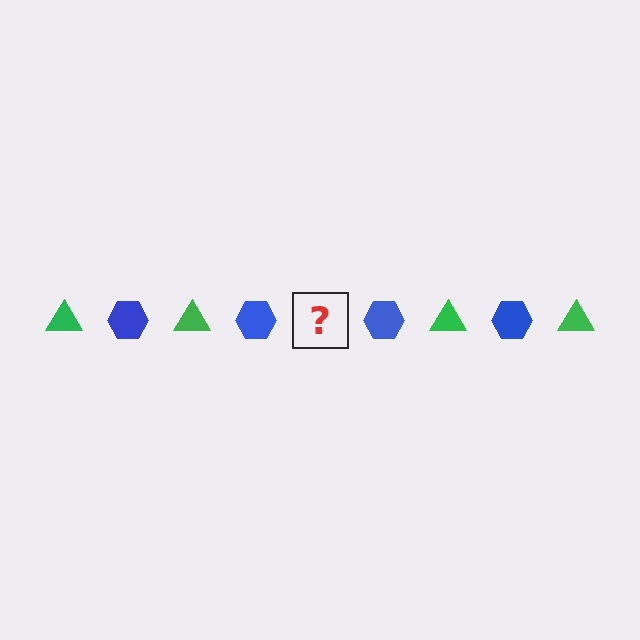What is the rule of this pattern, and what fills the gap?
The rule is that the pattern alternates between green triangle and blue hexagon. The gap should be filled with a green triangle.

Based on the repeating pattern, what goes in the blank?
The blank should be a green triangle.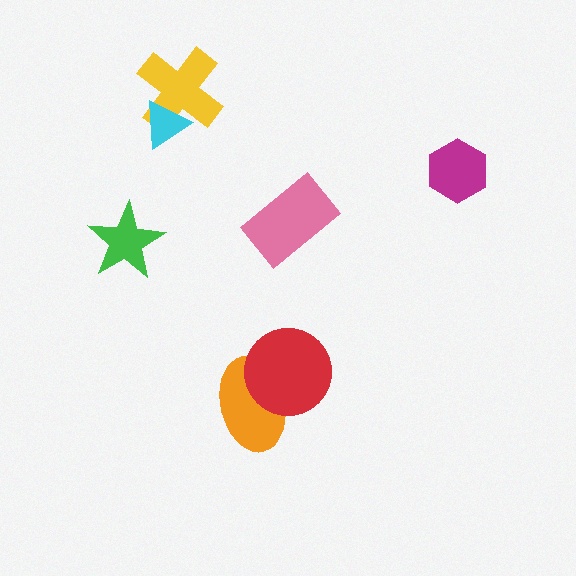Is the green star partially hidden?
No, no other shape covers it.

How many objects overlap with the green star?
0 objects overlap with the green star.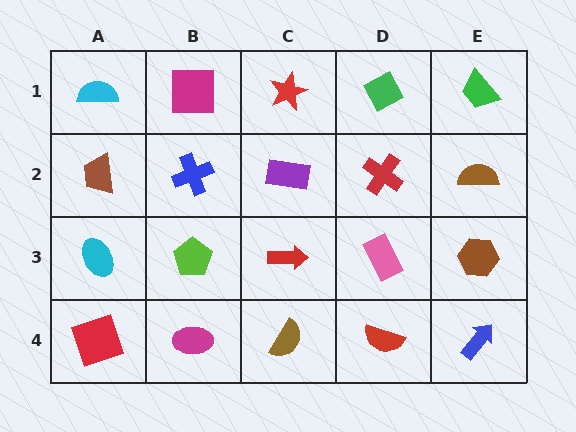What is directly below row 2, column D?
A pink rectangle.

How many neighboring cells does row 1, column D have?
3.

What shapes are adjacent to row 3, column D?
A red cross (row 2, column D), a red semicircle (row 4, column D), a red arrow (row 3, column C), a brown hexagon (row 3, column E).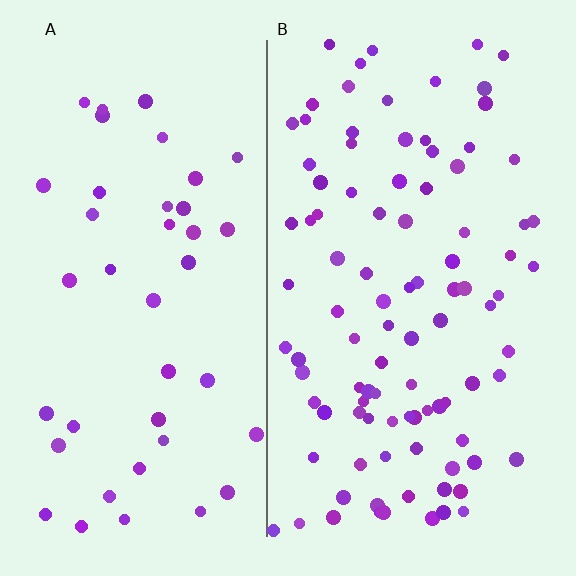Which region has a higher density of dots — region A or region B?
B (the right).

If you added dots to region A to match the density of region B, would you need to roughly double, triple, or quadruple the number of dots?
Approximately double.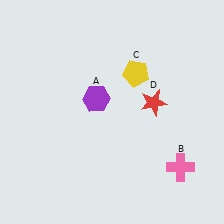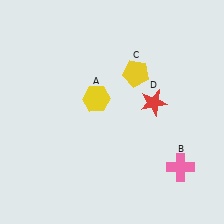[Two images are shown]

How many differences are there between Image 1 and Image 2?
There is 1 difference between the two images.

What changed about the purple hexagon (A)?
In Image 1, A is purple. In Image 2, it changed to yellow.